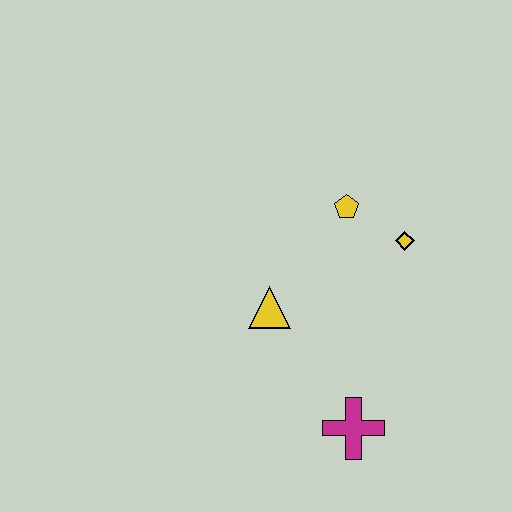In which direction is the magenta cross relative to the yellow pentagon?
The magenta cross is below the yellow pentagon.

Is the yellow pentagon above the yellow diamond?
Yes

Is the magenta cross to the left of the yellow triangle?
No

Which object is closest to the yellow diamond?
The yellow pentagon is closest to the yellow diamond.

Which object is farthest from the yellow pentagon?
The magenta cross is farthest from the yellow pentagon.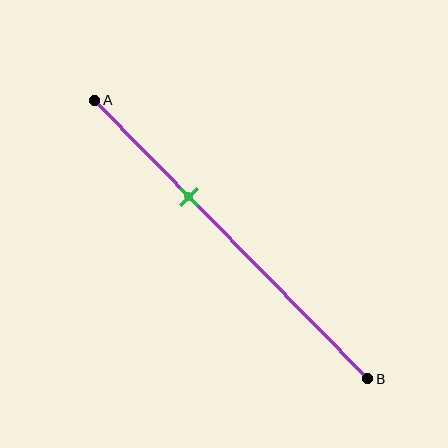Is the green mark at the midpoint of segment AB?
No, the mark is at about 35% from A, not at the 50% midpoint.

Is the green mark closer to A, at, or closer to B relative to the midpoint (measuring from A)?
The green mark is closer to point A than the midpoint of segment AB.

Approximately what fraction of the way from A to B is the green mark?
The green mark is approximately 35% of the way from A to B.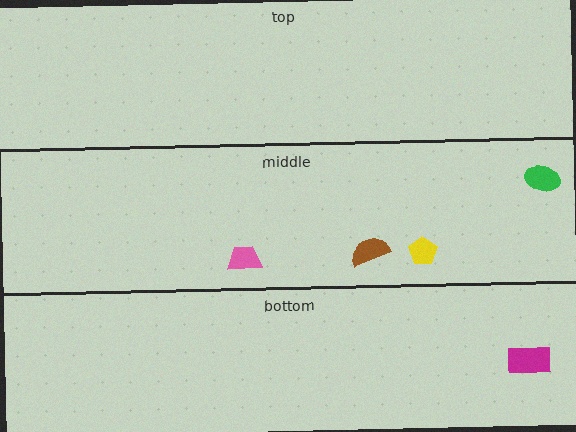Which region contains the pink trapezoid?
The middle region.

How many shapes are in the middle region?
4.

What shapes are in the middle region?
The brown semicircle, the green ellipse, the yellow pentagon, the pink trapezoid.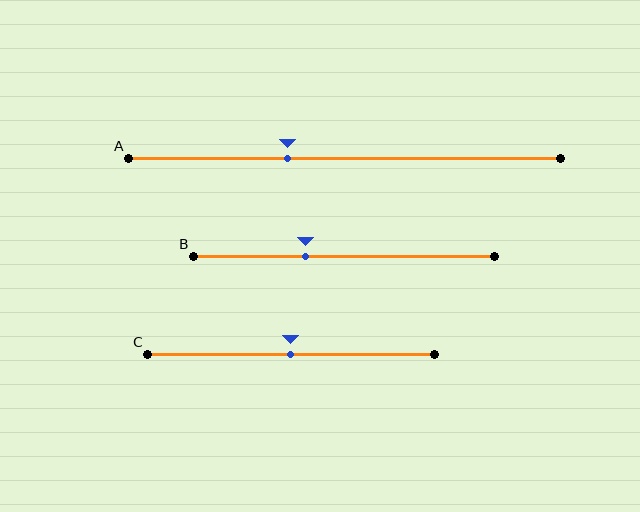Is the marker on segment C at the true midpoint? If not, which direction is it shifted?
Yes, the marker on segment C is at the true midpoint.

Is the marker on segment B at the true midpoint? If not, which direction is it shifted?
No, the marker on segment B is shifted to the left by about 13% of the segment length.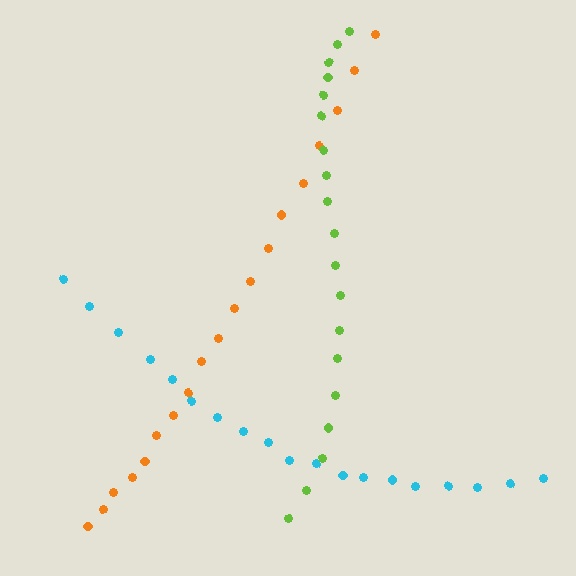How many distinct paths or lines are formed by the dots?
There are 3 distinct paths.